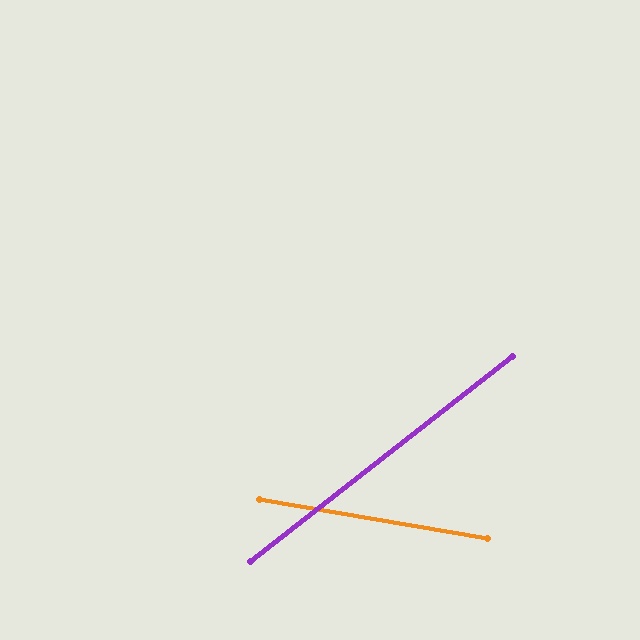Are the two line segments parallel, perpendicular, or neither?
Neither parallel nor perpendicular — they differ by about 48°.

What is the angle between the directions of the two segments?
Approximately 48 degrees.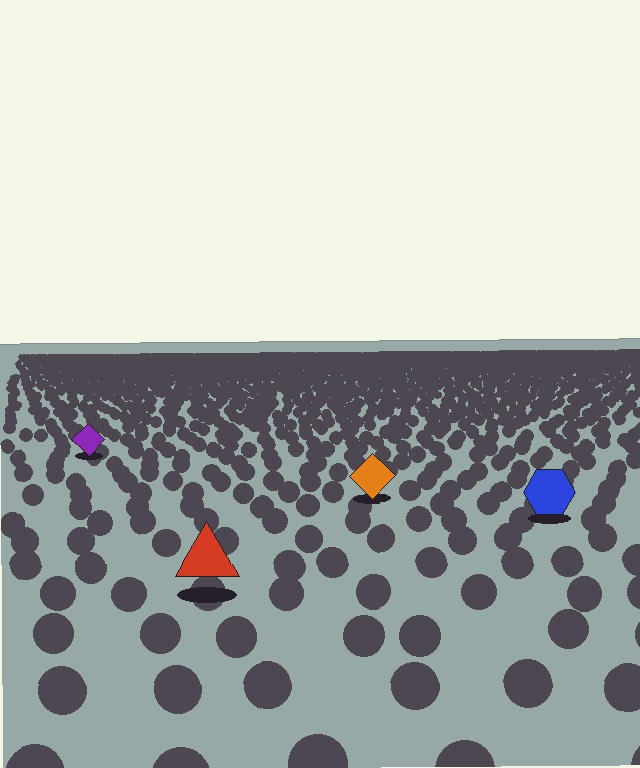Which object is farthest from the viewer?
The purple diamond is farthest from the viewer. It appears smaller and the ground texture around it is denser.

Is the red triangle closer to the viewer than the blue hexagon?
Yes. The red triangle is closer — you can tell from the texture gradient: the ground texture is coarser near it.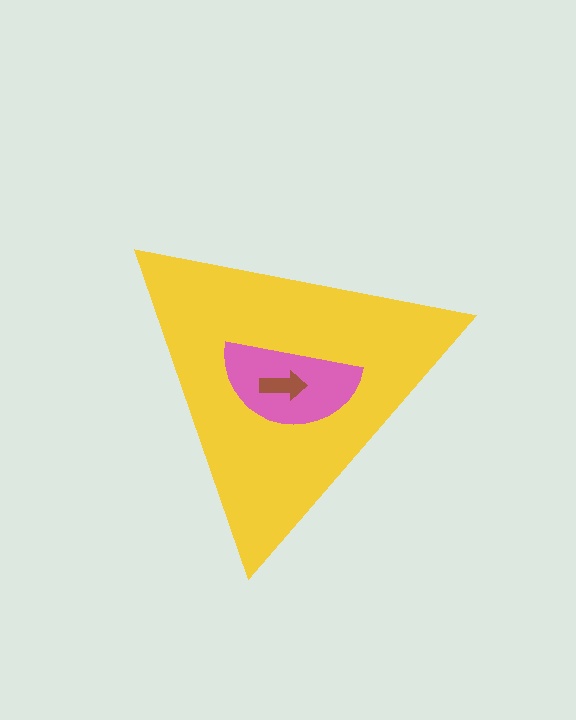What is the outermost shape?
The yellow triangle.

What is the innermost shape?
The brown arrow.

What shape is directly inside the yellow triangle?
The pink semicircle.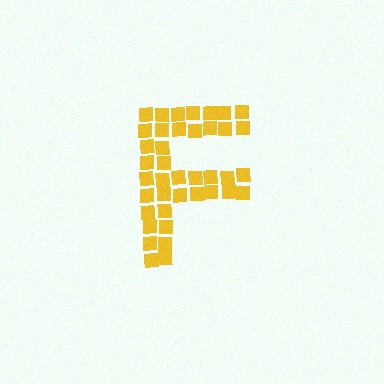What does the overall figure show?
The overall figure shows the letter F.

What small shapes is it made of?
It is made of small squares.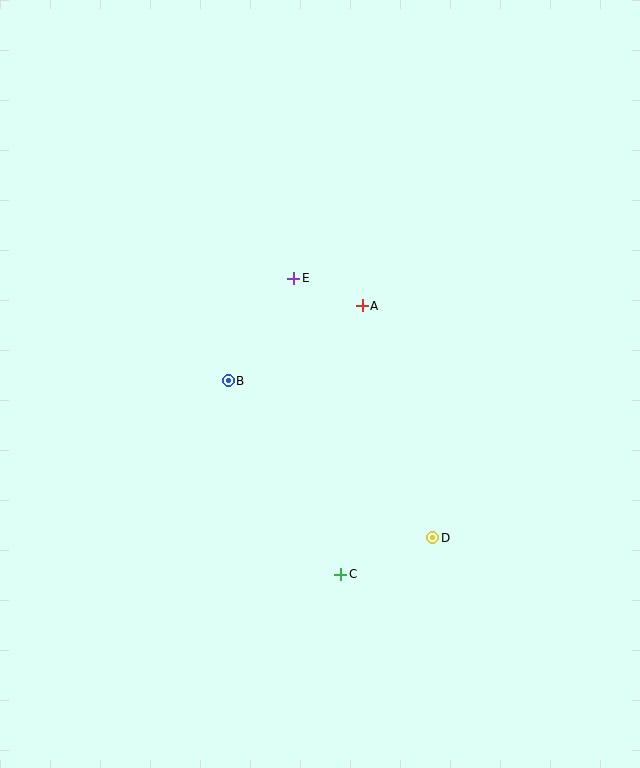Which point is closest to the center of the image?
Point A at (362, 306) is closest to the center.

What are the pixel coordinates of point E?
Point E is at (294, 278).